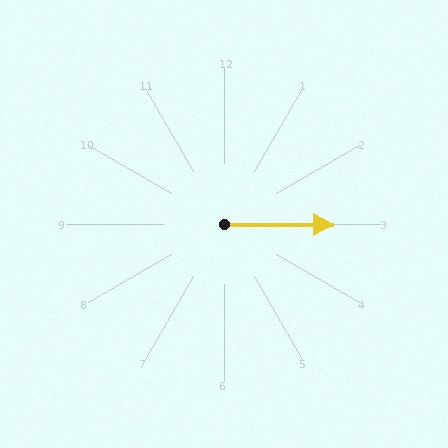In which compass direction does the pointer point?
East.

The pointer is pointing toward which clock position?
Roughly 3 o'clock.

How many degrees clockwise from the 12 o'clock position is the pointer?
Approximately 90 degrees.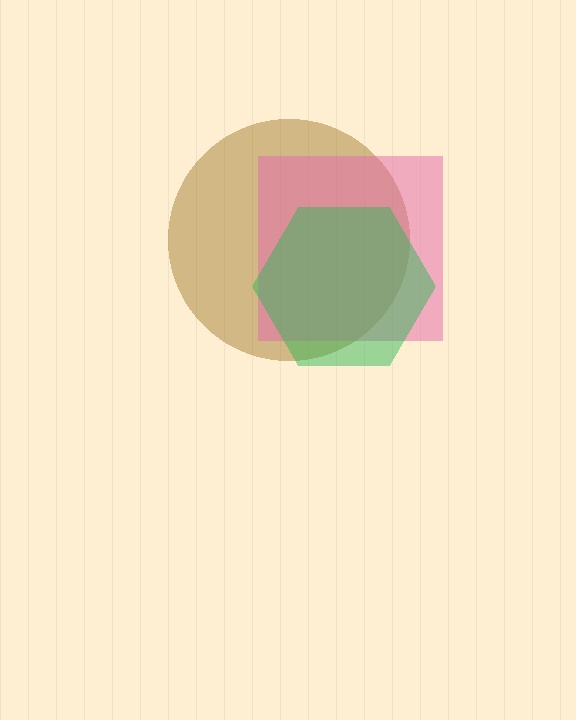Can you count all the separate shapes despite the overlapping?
Yes, there are 3 separate shapes.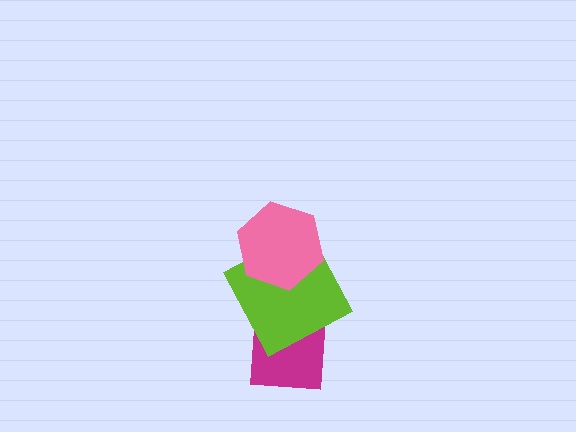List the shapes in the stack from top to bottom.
From top to bottom: the pink hexagon, the lime square, the magenta square.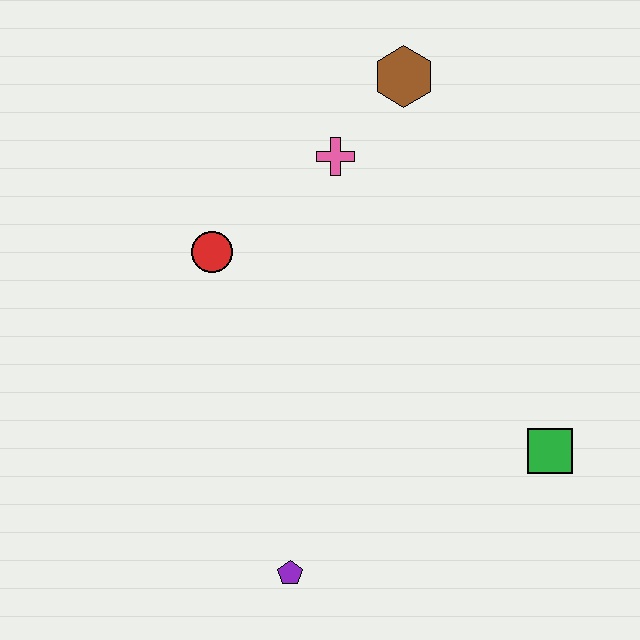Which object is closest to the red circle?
The pink cross is closest to the red circle.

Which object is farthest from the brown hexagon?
The purple pentagon is farthest from the brown hexagon.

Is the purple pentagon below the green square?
Yes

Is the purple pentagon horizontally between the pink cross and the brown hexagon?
No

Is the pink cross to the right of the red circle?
Yes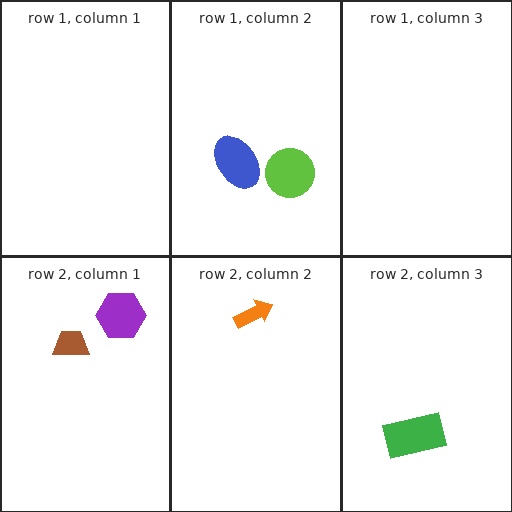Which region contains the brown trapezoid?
The row 2, column 1 region.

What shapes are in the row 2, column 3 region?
The green rectangle.